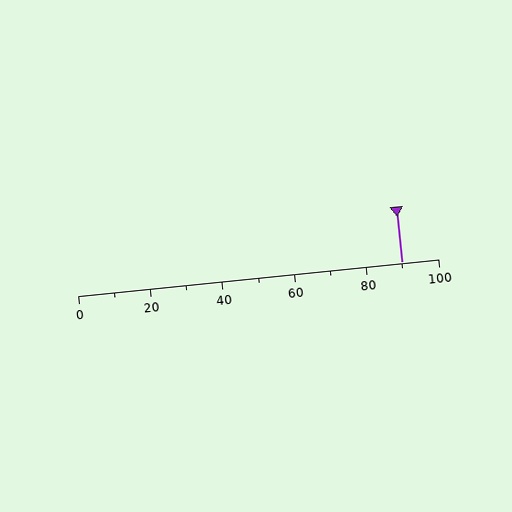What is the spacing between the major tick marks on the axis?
The major ticks are spaced 20 apart.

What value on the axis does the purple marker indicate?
The marker indicates approximately 90.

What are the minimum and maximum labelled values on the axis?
The axis runs from 0 to 100.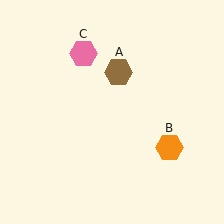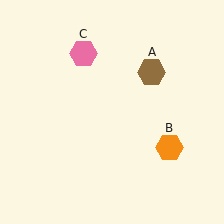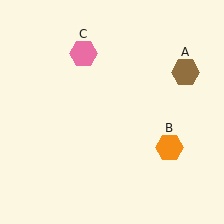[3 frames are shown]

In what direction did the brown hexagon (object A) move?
The brown hexagon (object A) moved right.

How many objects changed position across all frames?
1 object changed position: brown hexagon (object A).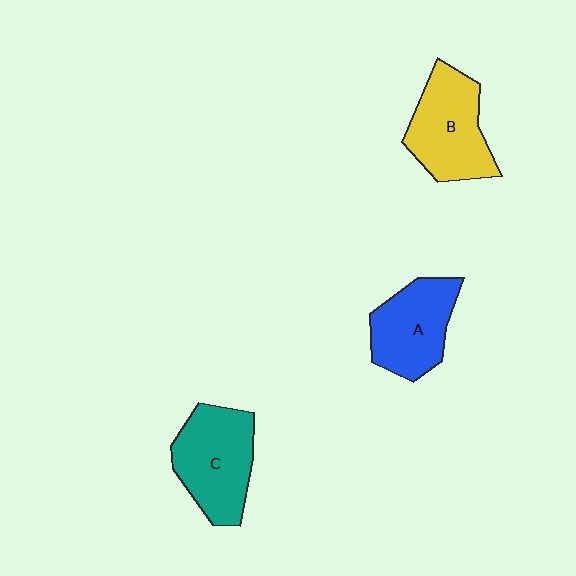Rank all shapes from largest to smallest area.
From largest to smallest: C (teal), B (yellow), A (blue).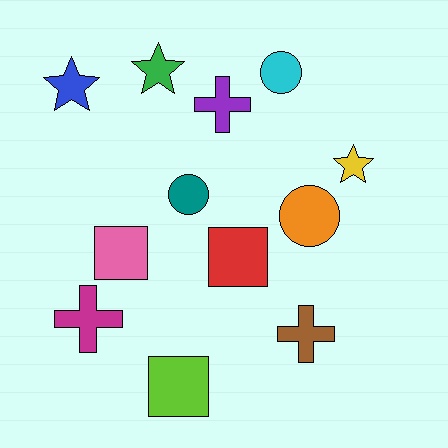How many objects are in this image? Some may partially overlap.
There are 12 objects.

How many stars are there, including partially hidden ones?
There are 3 stars.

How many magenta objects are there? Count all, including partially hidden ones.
There is 1 magenta object.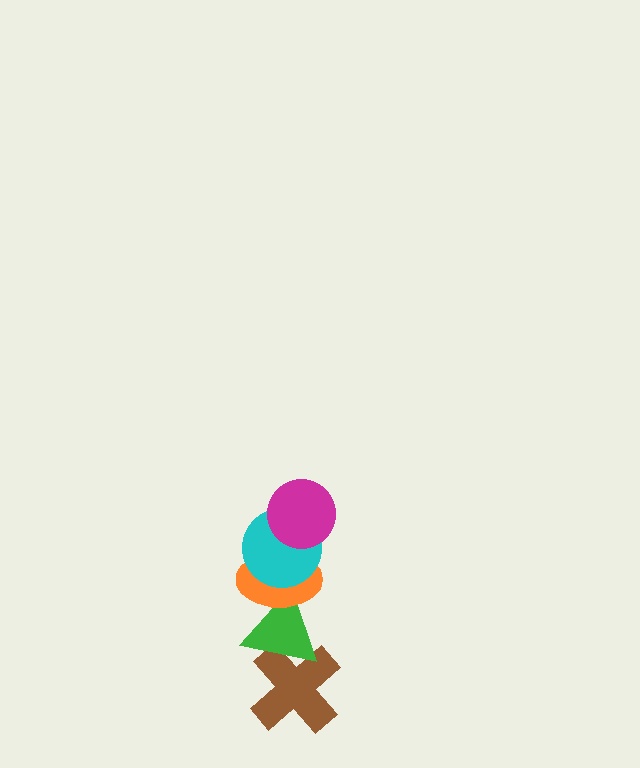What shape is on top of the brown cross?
The green triangle is on top of the brown cross.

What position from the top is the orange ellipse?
The orange ellipse is 3rd from the top.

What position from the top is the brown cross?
The brown cross is 5th from the top.